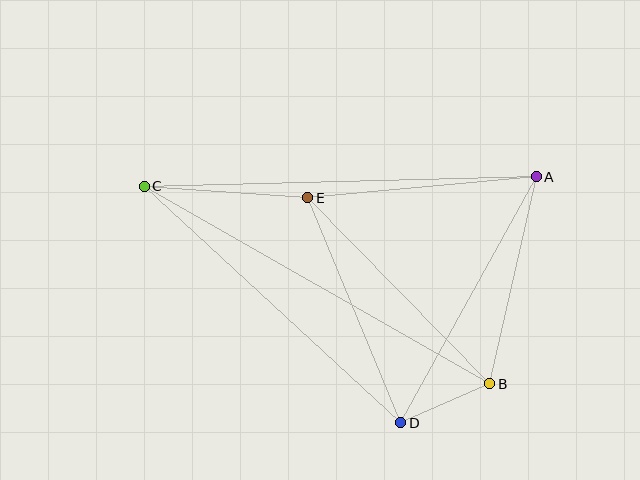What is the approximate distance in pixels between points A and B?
The distance between A and B is approximately 212 pixels.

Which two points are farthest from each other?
Points B and C are farthest from each other.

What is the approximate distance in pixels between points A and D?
The distance between A and D is approximately 281 pixels.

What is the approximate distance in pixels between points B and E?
The distance between B and E is approximately 260 pixels.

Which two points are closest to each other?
Points B and D are closest to each other.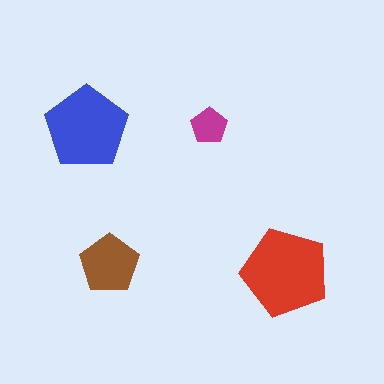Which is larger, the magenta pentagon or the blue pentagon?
The blue one.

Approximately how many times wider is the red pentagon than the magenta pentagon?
About 2.5 times wider.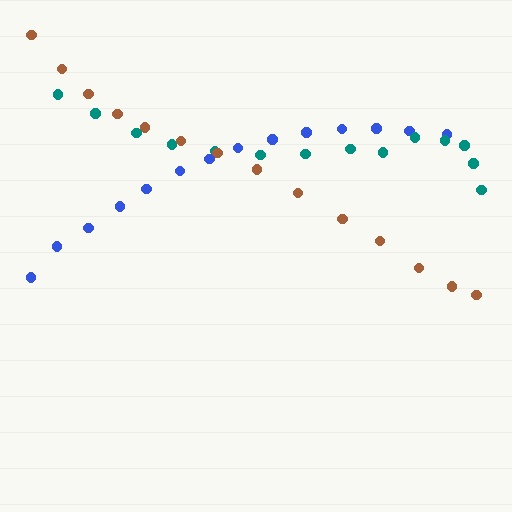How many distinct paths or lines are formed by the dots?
There are 3 distinct paths.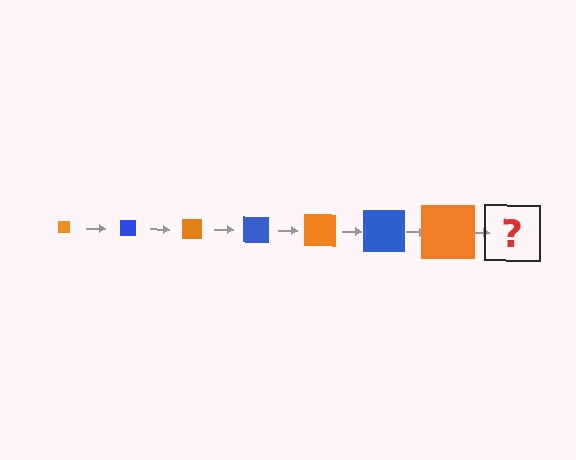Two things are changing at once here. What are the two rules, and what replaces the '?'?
The two rules are that the square grows larger each step and the color cycles through orange and blue. The '?' should be a blue square, larger than the previous one.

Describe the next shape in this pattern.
It should be a blue square, larger than the previous one.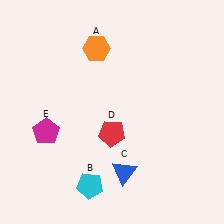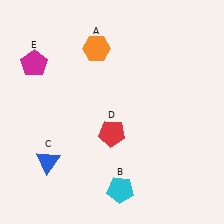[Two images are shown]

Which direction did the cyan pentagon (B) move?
The cyan pentagon (B) moved right.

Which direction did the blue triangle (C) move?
The blue triangle (C) moved left.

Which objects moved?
The objects that moved are: the cyan pentagon (B), the blue triangle (C), the magenta pentagon (E).